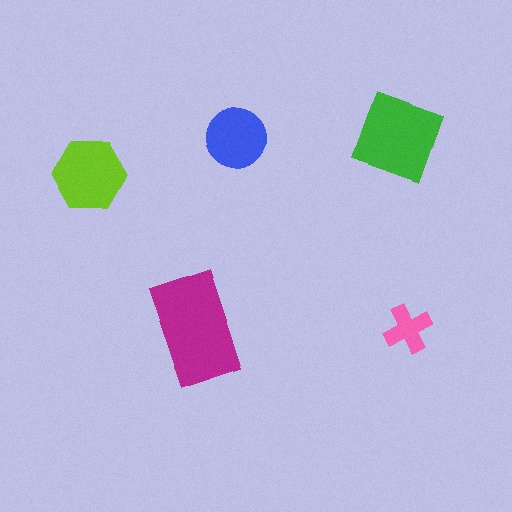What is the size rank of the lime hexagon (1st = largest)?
3rd.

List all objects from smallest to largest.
The pink cross, the blue circle, the lime hexagon, the green diamond, the magenta rectangle.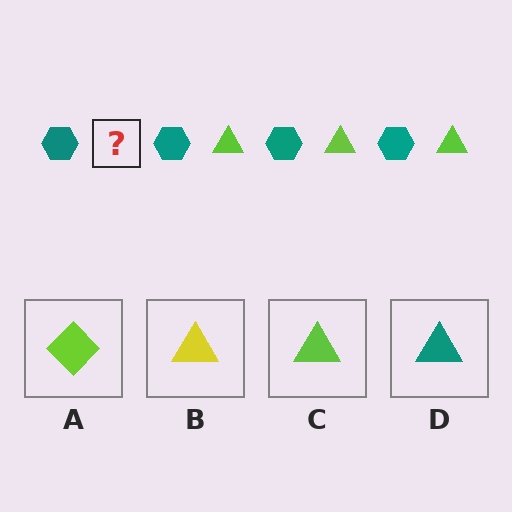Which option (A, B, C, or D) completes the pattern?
C.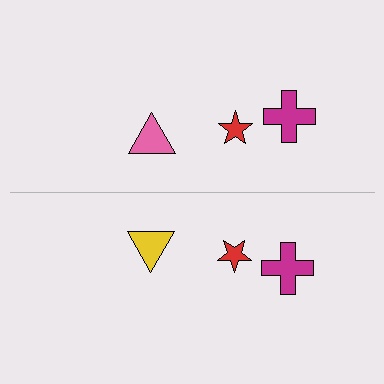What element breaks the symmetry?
The yellow triangle on the bottom side breaks the symmetry — its mirror counterpart is pink.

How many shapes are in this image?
There are 6 shapes in this image.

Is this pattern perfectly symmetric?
No, the pattern is not perfectly symmetric. The yellow triangle on the bottom side breaks the symmetry — its mirror counterpart is pink.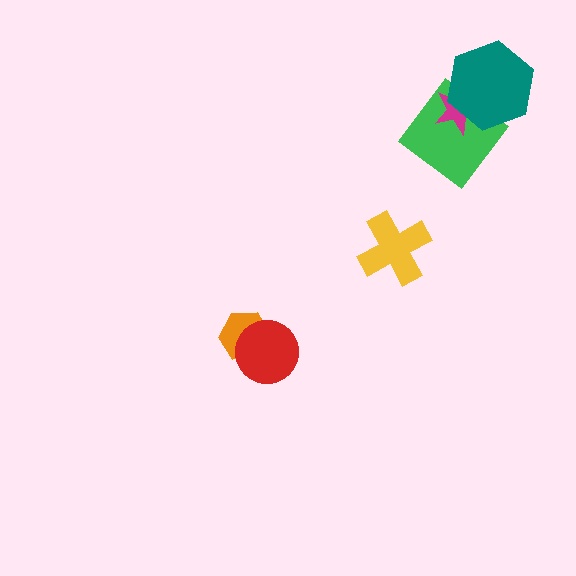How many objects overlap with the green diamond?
2 objects overlap with the green diamond.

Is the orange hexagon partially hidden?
Yes, it is partially covered by another shape.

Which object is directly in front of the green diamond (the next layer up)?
The magenta star is directly in front of the green diamond.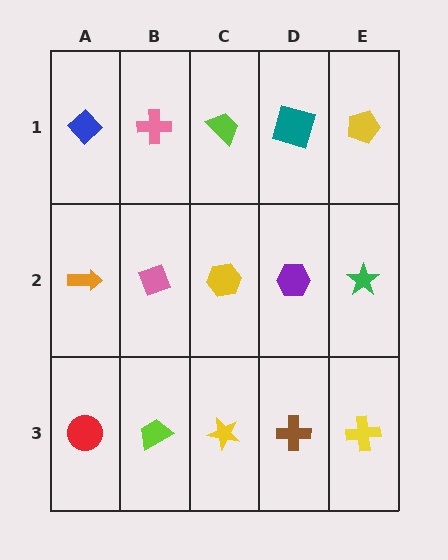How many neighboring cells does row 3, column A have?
2.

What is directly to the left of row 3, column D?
A yellow star.